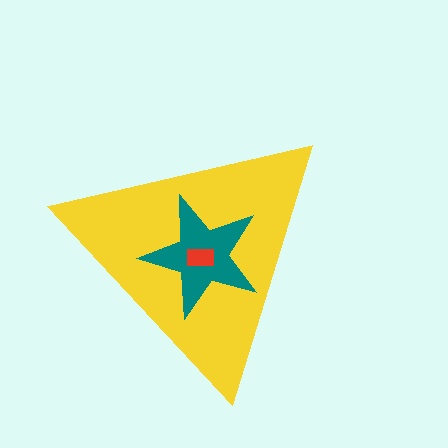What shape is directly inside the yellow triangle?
The teal star.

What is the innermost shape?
The red rectangle.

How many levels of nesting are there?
3.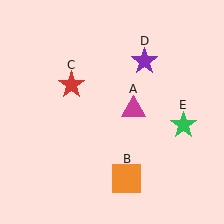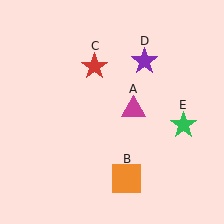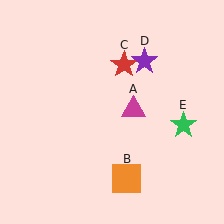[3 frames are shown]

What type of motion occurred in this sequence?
The red star (object C) rotated clockwise around the center of the scene.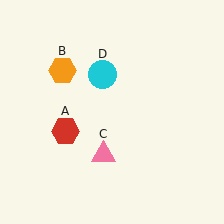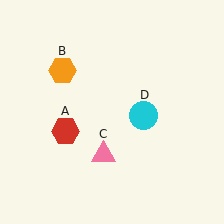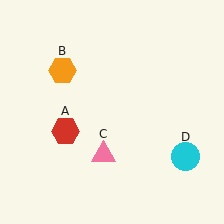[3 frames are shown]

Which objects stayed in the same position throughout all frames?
Red hexagon (object A) and orange hexagon (object B) and pink triangle (object C) remained stationary.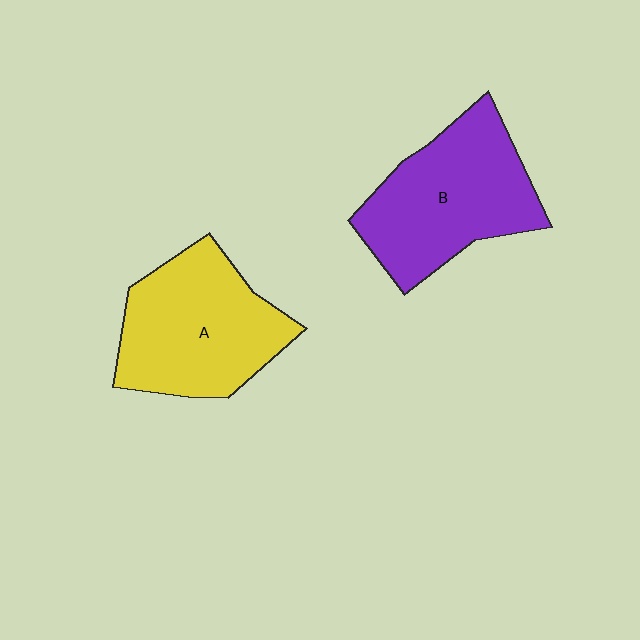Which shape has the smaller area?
Shape A (yellow).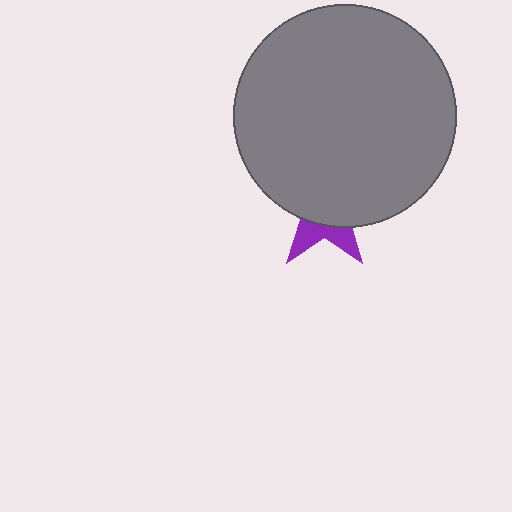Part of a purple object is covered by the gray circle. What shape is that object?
It is a star.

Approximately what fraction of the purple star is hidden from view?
Roughly 69% of the purple star is hidden behind the gray circle.